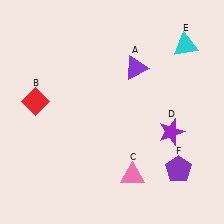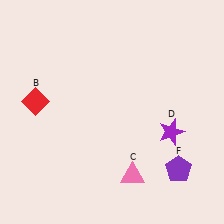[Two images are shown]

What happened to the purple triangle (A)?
The purple triangle (A) was removed in Image 2. It was in the top-right area of Image 1.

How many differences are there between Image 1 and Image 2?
There are 2 differences between the two images.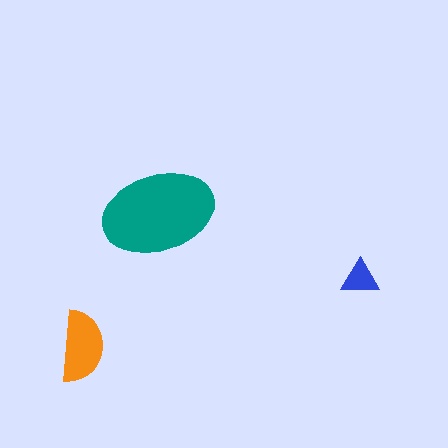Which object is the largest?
The teal ellipse.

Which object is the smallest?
The blue triangle.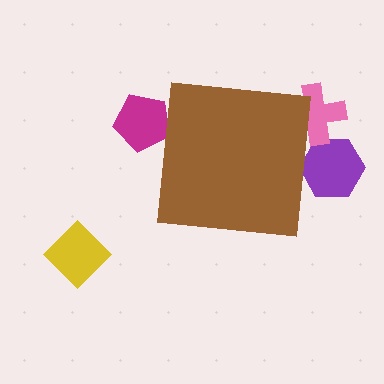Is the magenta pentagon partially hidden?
Yes, the magenta pentagon is partially hidden behind the brown square.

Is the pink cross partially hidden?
Yes, the pink cross is partially hidden behind the brown square.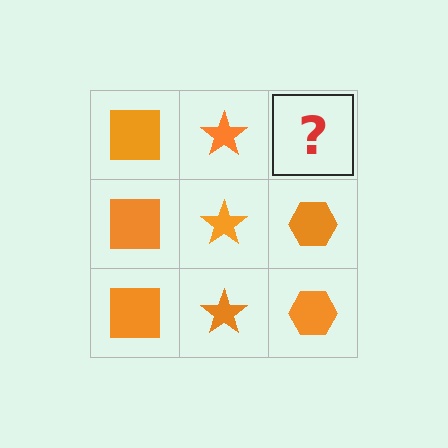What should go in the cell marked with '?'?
The missing cell should contain an orange hexagon.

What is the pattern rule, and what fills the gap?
The rule is that each column has a consistent shape. The gap should be filled with an orange hexagon.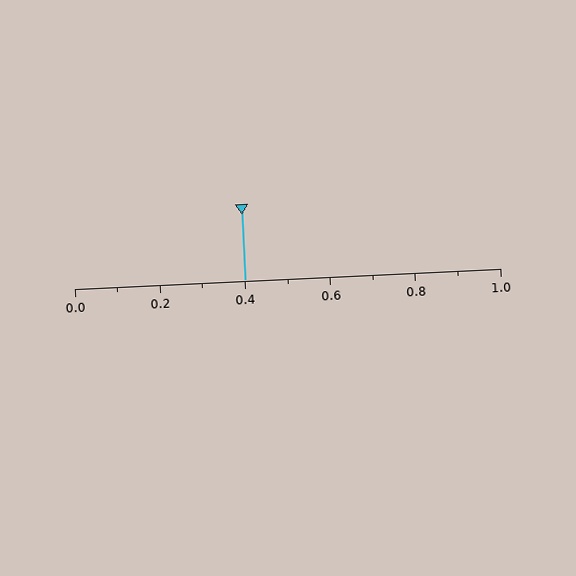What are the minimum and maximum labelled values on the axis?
The axis runs from 0.0 to 1.0.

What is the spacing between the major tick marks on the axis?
The major ticks are spaced 0.2 apart.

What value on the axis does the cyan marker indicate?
The marker indicates approximately 0.4.